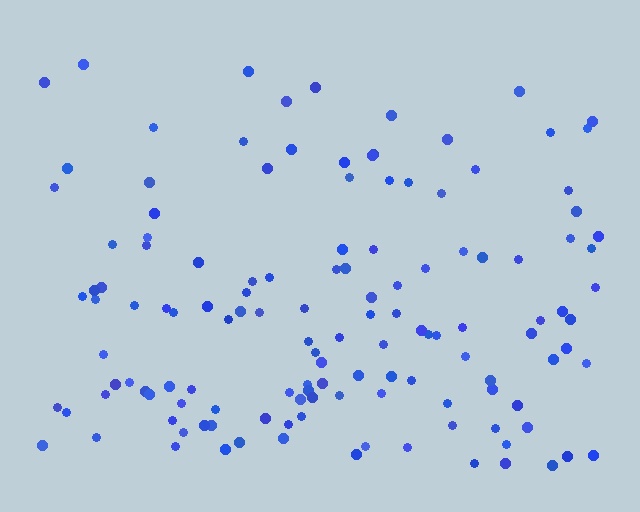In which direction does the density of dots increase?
From top to bottom, with the bottom side densest.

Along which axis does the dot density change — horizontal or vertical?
Vertical.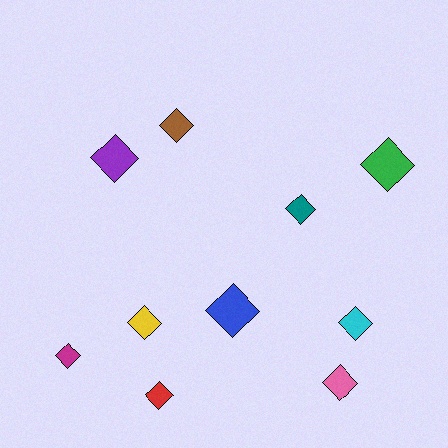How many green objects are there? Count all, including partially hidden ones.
There is 1 green object.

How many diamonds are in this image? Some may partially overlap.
There are 10 diamonds.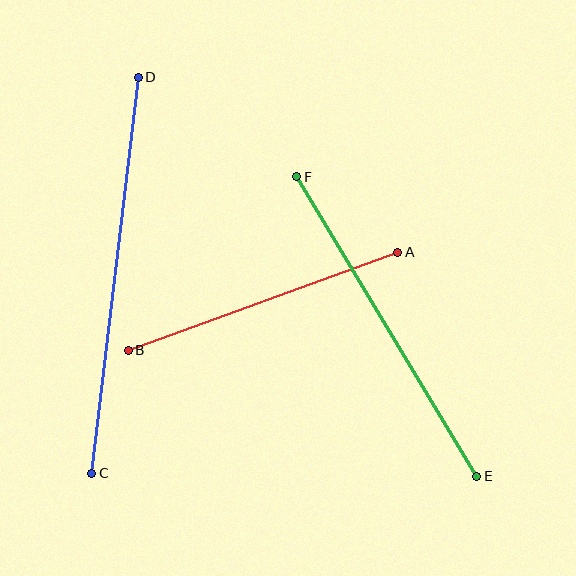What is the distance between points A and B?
The distance is approximately 287 pixels.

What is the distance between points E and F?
The distance is approximately 350 pixels.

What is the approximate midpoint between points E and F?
The midpoint is at approximately (387, 327) pixels.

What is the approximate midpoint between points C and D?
The midpoint is at approximately (115, 275) pixels.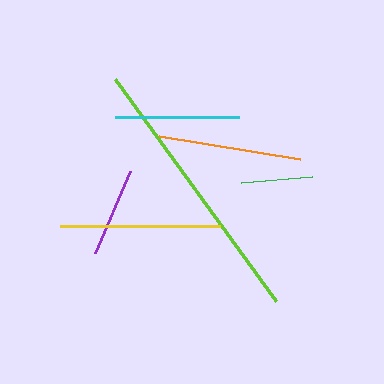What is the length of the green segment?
The green segment is approximately 72 pixels long.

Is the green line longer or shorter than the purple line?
The purple line is longer than the green line.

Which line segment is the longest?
The lime line is the longest at approximately 274 pixels.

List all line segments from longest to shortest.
From longest to shortest: lime, yellow, orange, cyan, purple, green.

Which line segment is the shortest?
The green line is the shortest at approximately 72 pixels.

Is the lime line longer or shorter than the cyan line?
The lime line is longer than the cyan line.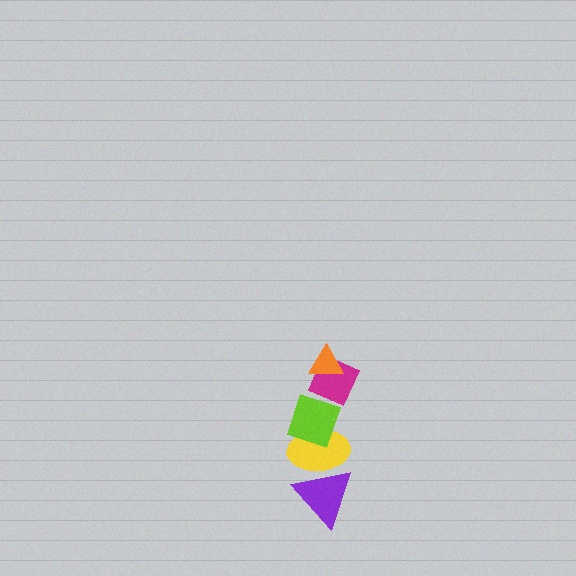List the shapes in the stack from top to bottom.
From top to bottom: the orange triangle, the magenta diamond, the lime diamond, the yellow ellipse, the purple triangle.